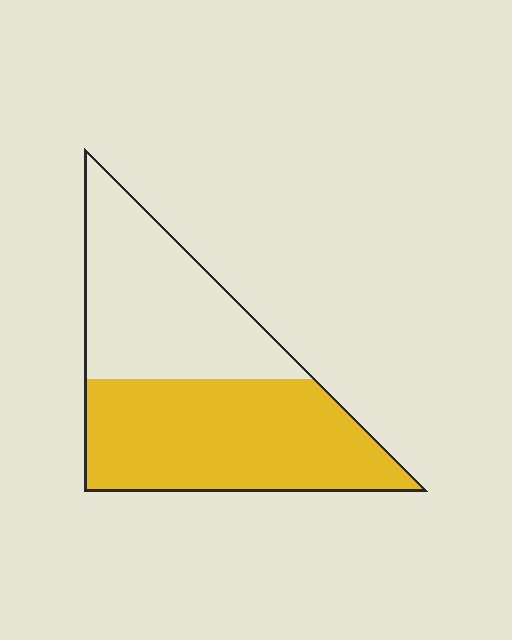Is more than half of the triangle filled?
Yes.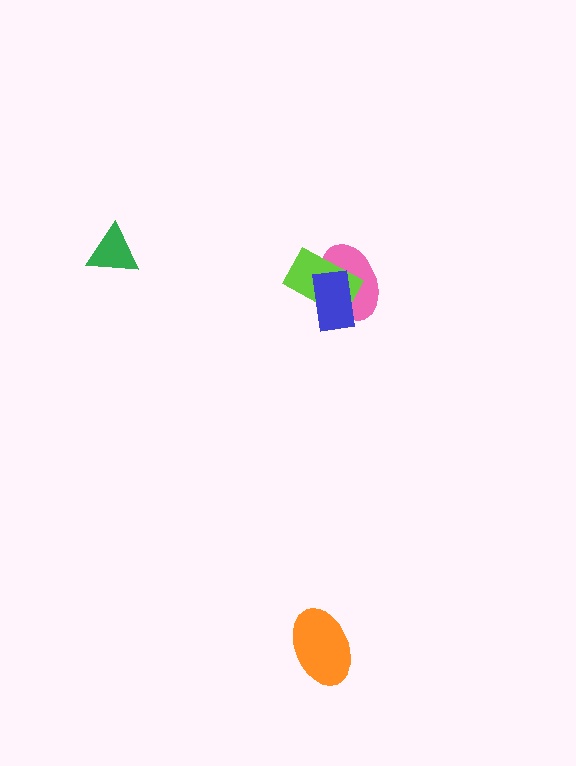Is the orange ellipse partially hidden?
No, no other shape covers it.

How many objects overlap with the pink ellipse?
2 objects overlap with the pink ellipse.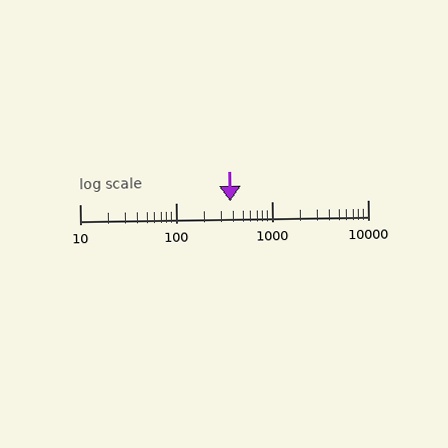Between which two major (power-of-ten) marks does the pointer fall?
The pointer is between 100 and 1000.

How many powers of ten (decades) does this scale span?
The scale spans 3 decades, from 10 to 10000.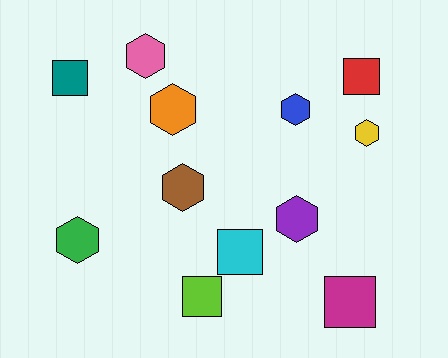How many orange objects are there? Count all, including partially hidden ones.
There is 1 orange object.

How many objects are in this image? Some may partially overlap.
There are 12 objects.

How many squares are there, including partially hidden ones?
There are 5 squares.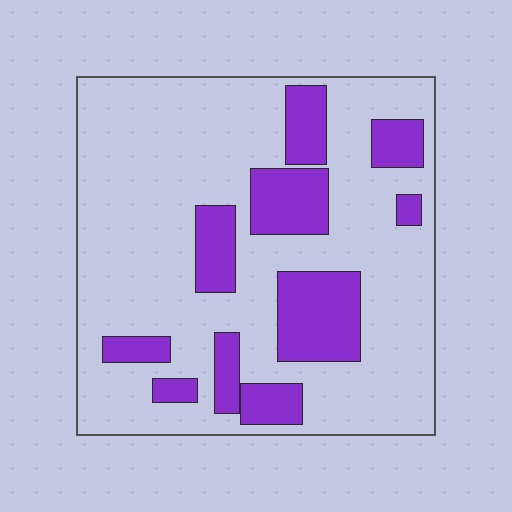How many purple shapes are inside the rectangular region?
10.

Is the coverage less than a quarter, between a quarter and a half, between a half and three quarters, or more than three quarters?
Less than a quarter.